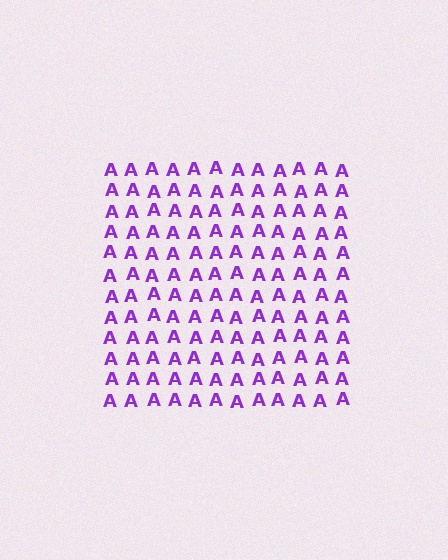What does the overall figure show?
The overall figure shows a square.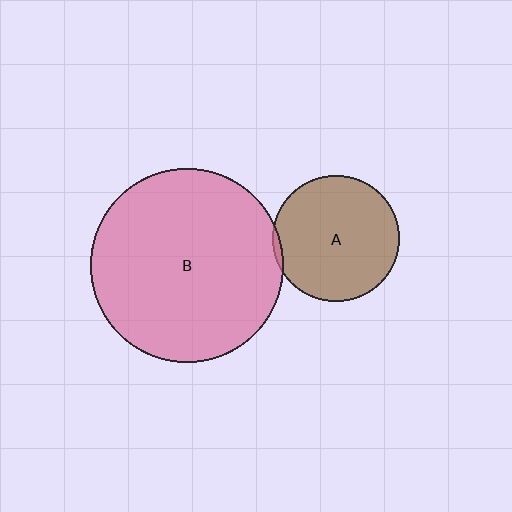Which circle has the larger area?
Circle B (pink).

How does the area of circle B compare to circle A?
Approximately 2.3 times.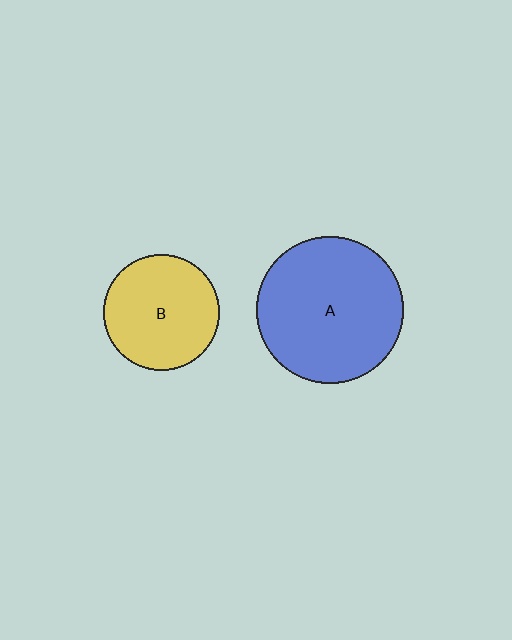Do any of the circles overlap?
No, none of the circles overlap.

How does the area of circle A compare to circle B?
Approximately 1.6 times.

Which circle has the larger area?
Circle A (blue).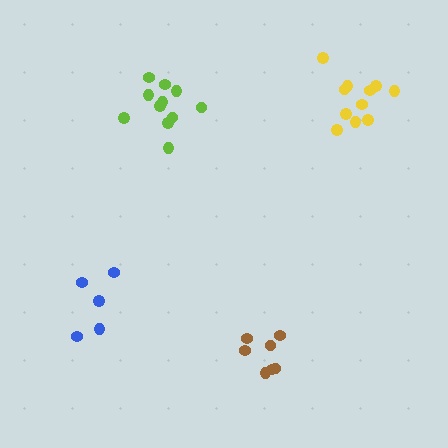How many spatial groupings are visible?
There are 4 spatial groupings.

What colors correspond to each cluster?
The clusters are colored: yellow, brown, lime, blue.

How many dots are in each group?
Group 1: 11 dots, Group 2: 7 dots, Group 3: 11 dots, Group 4: 5 dots (34 total).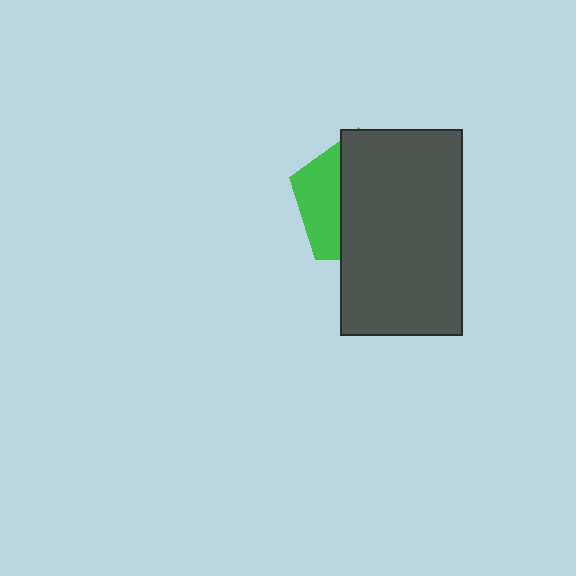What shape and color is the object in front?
The object in front is a dark gray rectangle.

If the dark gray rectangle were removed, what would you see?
You would see the complete green pentagon.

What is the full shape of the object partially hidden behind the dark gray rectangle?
The partially hidden object is a green pentagon.